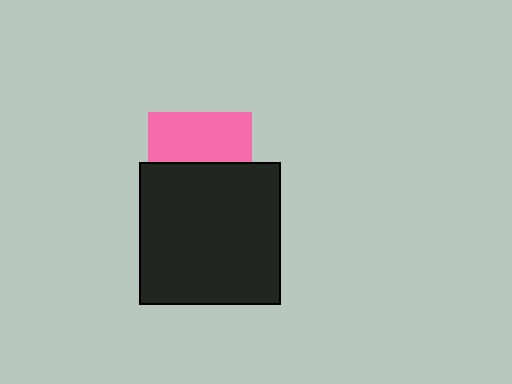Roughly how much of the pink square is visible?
About half of it is visible (roughly 48%).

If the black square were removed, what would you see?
You would see the complete pink square.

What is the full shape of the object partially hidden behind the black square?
The partially hidden object is a pink square.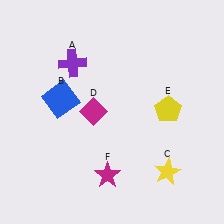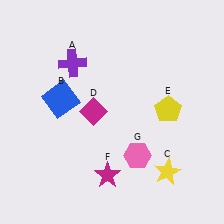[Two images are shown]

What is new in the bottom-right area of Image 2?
A pink hexagon (G) was added in the bottom-right area of Image 2.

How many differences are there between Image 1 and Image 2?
There is 1 difference between the two images.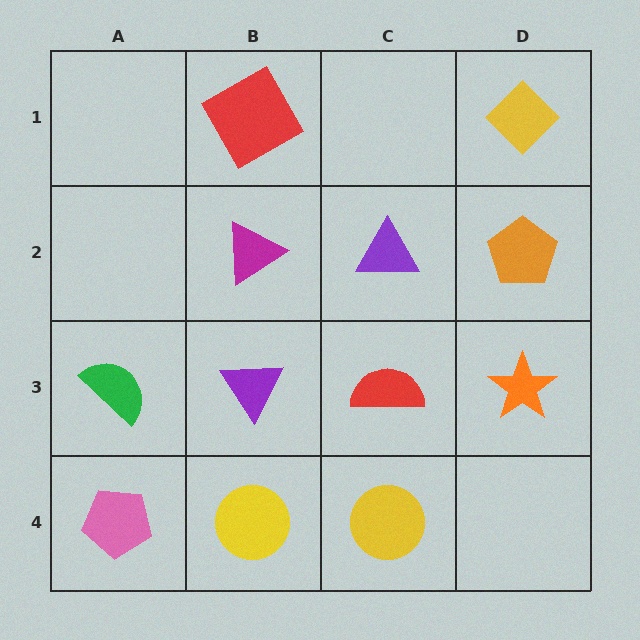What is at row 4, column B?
A yellow circle.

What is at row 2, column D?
An orange pentagon.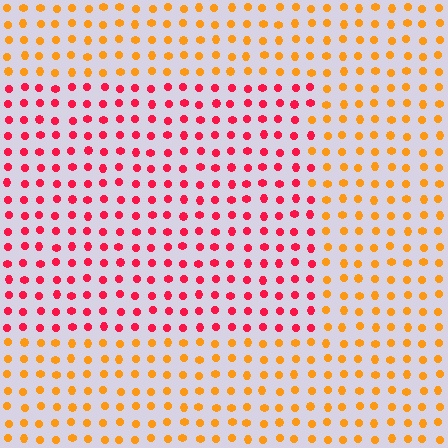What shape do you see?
I see a rectangle.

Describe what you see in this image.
The image is filled with small orange elements in a uniform arrangement. A rectangle-shaped region is visible where the elements are tinted to a slightly different hue, forming a subtle color boundary.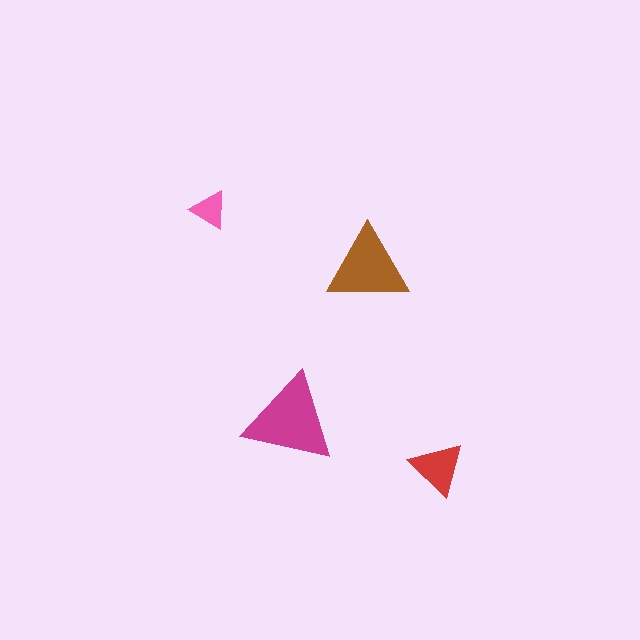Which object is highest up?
The pink triangle is topmost.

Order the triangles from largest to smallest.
the magenta one, the brown one, the red one, the pink one.